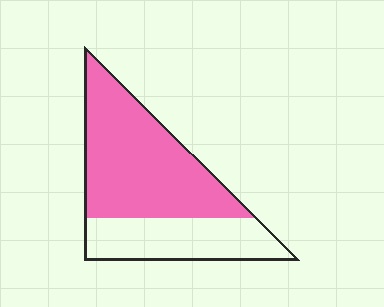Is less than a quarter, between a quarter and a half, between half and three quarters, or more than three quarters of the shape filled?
Between half and three quarters.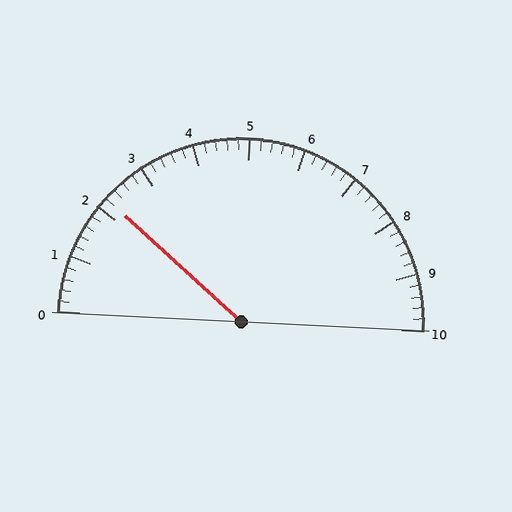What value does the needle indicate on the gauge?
The needle indicates approximately 2.2.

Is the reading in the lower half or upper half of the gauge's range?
The reading is in the lower half of the range (0 to 10).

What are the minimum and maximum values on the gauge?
The gauge ranges from 0 to 10.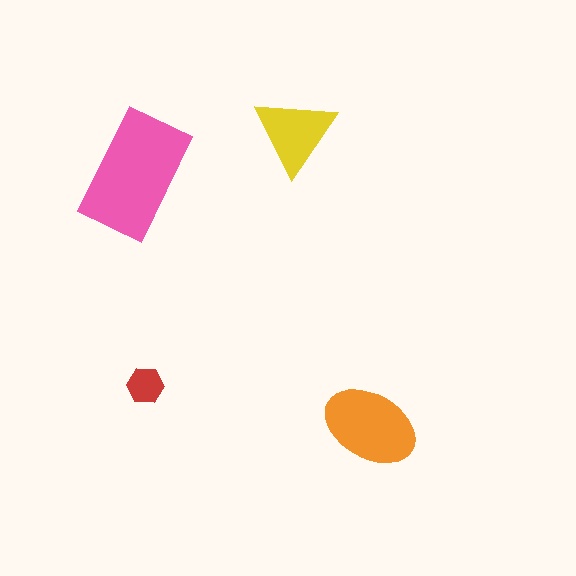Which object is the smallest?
The red hexagon.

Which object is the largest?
The pink rectangle.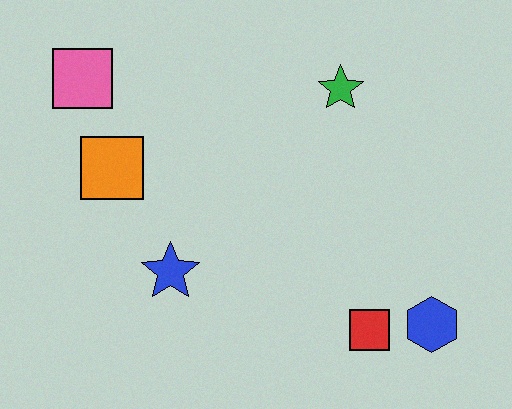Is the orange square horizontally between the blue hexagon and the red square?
No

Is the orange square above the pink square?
No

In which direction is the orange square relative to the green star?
The orange square is to the left of the green star.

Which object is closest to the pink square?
The orange square is closest to the pink square.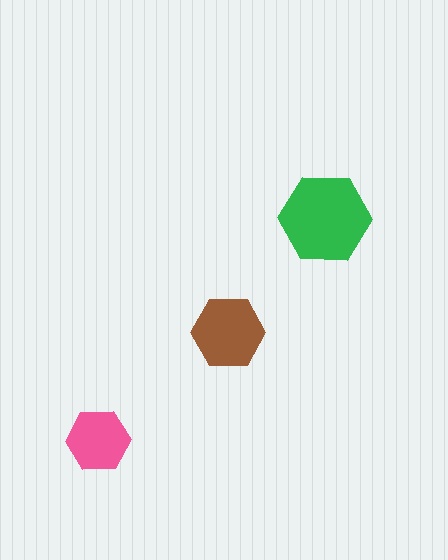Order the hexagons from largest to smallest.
the green one, the brown one, the pink one.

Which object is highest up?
The green hexagon is topmost.